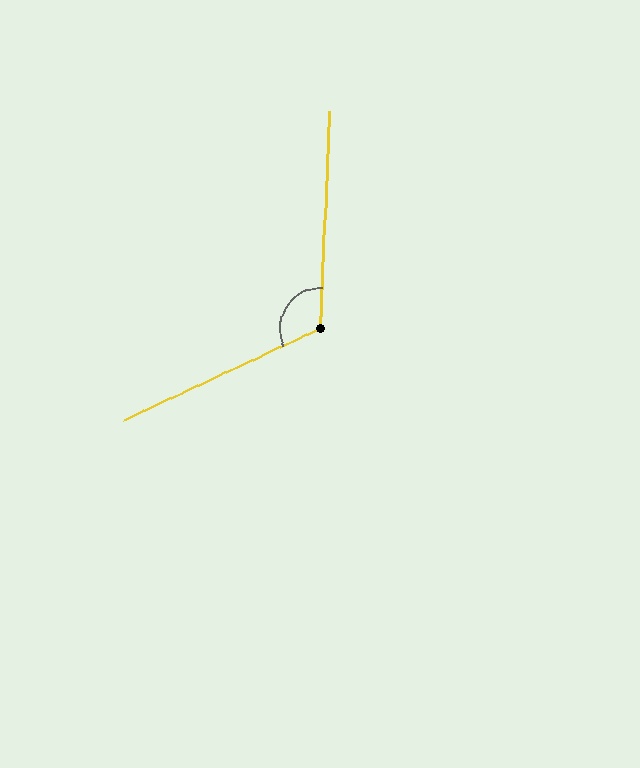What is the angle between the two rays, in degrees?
Approximately 117 degrees.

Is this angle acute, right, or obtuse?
It is obtuse.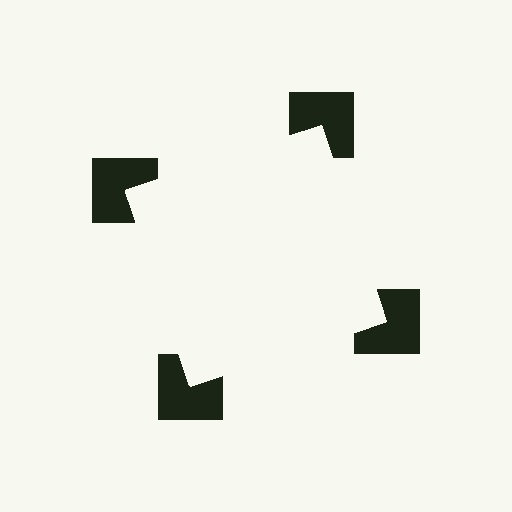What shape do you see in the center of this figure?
An illusory square — its edges are inferred from the aligned wedge cuts in the notched squares, not physically drawn.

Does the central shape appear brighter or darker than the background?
It typically appears slightly brighter than the background, even though no actual brightness change is drawn.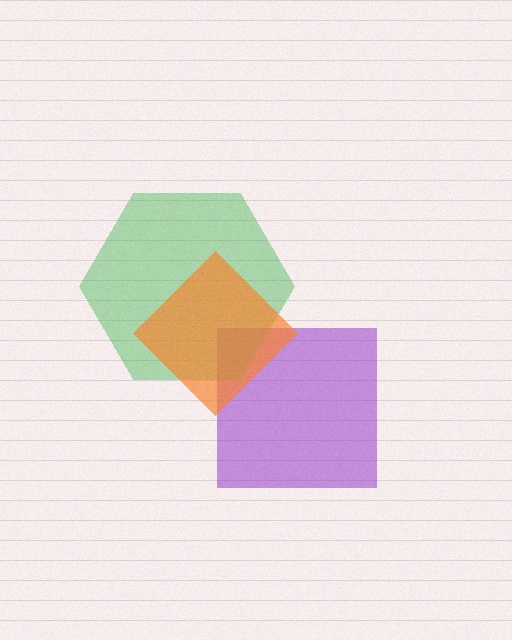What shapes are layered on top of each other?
The layered shapes are: a purple square, a green hexagon, an orange diamond.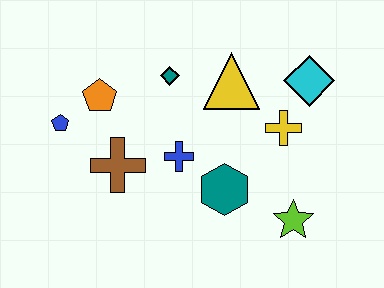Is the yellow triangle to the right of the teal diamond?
Yes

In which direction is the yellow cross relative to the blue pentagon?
The yellow cross is to the right of the blue pentagon.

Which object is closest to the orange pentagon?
The blue pentagon is closest to the orange pentagon.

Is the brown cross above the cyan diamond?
No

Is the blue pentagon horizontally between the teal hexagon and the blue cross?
No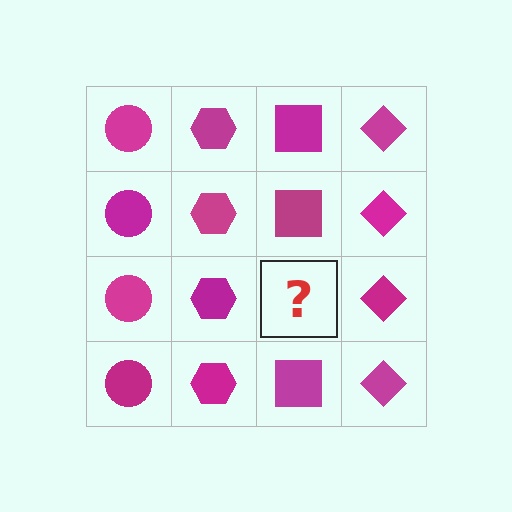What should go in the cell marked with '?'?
The missing cell should contain a magenta square.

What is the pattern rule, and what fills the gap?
The rule is that each column has a consistent shape. The gap should be filled with a magenta square.